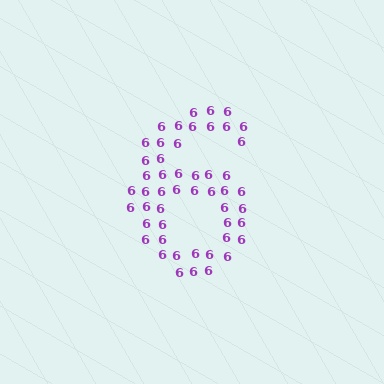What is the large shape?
The large shape is the digit 6.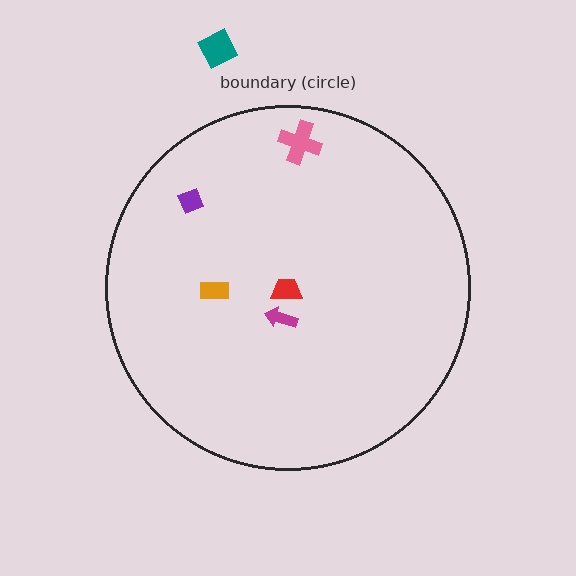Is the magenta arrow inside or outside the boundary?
Inside.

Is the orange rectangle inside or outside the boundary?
Inside.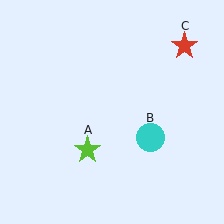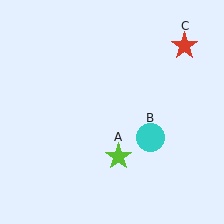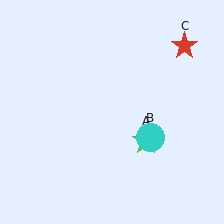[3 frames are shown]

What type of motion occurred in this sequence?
The lime star (object A) rotated counterclockwise around the center of the scene.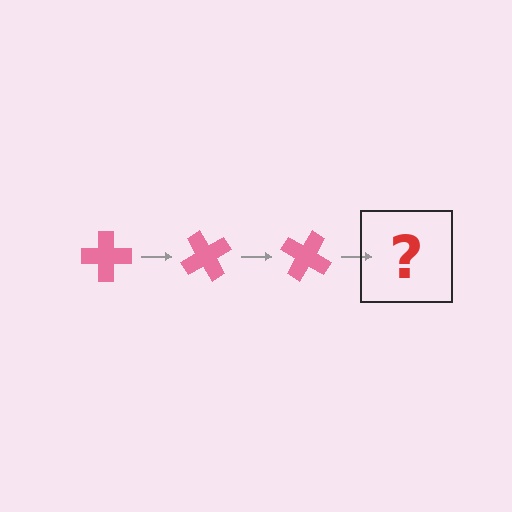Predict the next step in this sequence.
The next step is a pink cross rotated 180 degrees.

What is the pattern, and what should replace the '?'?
The pattern is that the cross rotates 60 degrees each step. The '?' should be a pink cross rotated 180 degrees.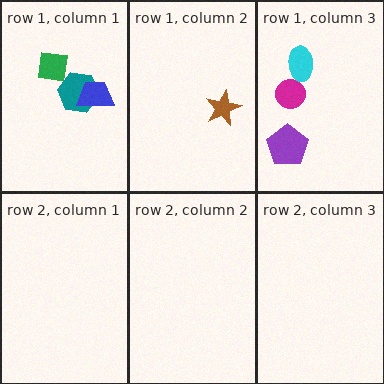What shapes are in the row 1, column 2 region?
The brown star.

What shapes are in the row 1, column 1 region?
The green square, the teal hexagon, the blue trapezoid.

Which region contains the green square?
The row 1, column 1 region.